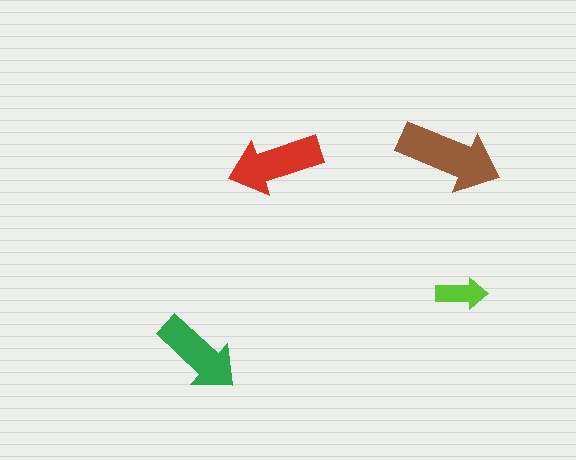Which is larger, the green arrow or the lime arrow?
The green one.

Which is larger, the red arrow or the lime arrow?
The red one.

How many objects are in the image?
There are 4 objects in the image.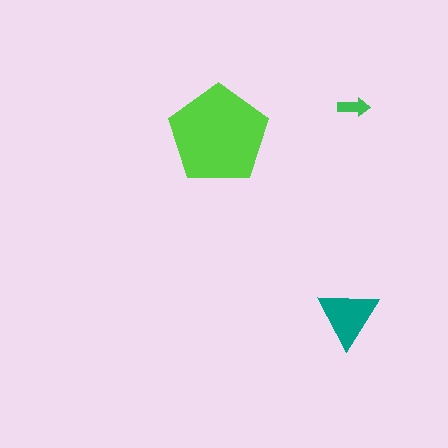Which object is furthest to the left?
The lime pentagon is leftmost.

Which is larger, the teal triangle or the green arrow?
The teal triangle.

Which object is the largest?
The lime pentagon.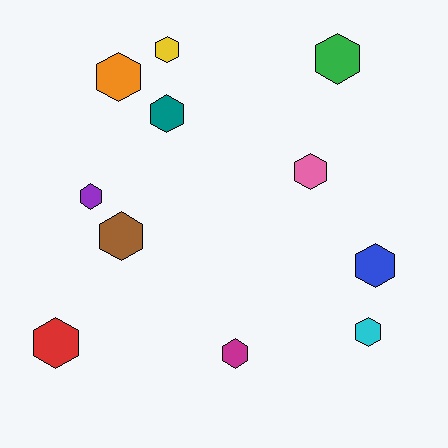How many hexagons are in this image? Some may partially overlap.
There are 11 hexagons.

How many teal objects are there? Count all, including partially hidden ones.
There is 1 teal object.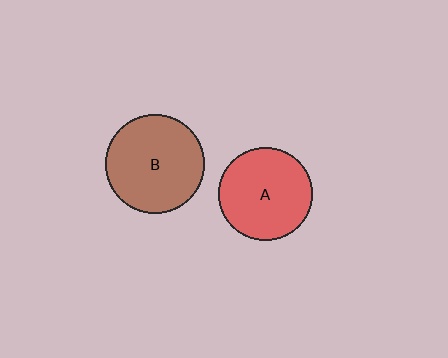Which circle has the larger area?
Circle B (brown).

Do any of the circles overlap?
No, none of the circles overlap.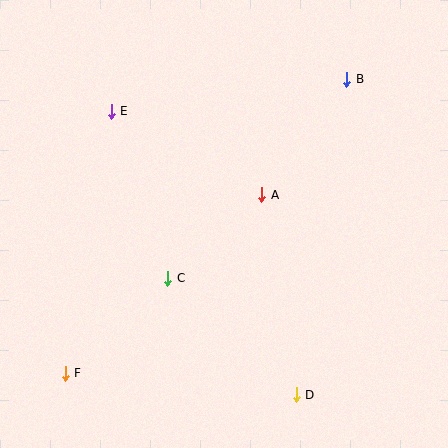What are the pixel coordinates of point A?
Point A is at (262, 195).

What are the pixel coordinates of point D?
Point D is at (296, 395).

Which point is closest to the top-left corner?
Point E is closest to the top-left corner.